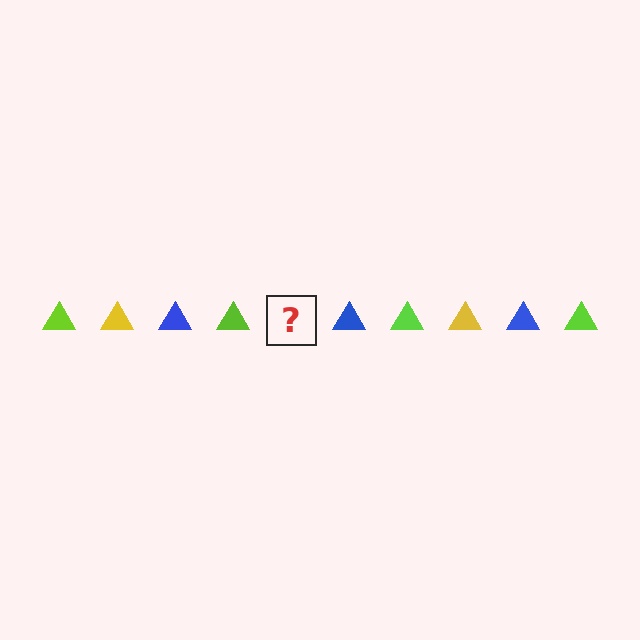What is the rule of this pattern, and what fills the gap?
The rule is that the pattern cycles through lime, yellow, blue triangles. The gap should be filled with a yellow triangle.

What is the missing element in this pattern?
The missing element is a yellow triangle.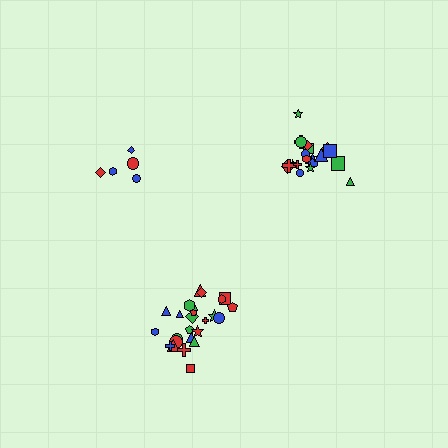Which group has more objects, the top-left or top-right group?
The top-right group.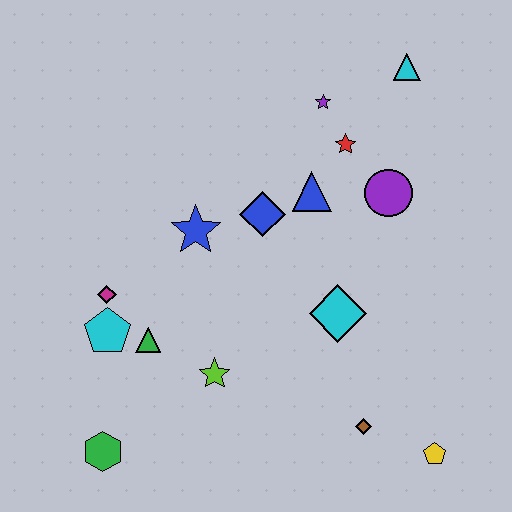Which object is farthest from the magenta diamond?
The cyan triangle is farthest from the magenta diamond.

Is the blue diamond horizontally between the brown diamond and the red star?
No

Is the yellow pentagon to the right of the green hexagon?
Yes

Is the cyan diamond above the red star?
No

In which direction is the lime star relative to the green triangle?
The lime star is to the right of the green triangle.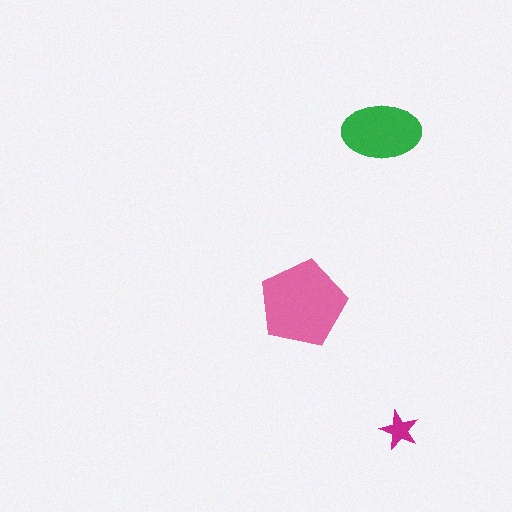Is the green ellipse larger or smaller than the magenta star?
Larger.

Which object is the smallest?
The magenta star.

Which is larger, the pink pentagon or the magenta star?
The pink pentagon.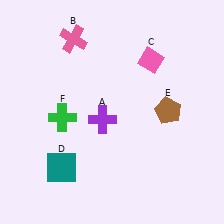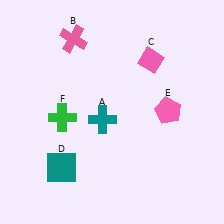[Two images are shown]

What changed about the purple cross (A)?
In Image 1, A is purple. In Image 2, it changed to teal.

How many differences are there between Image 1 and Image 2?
There are 2 differences between the two images.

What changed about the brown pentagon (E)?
In Image 1, E is brown. In Image 2, it changed to pink.